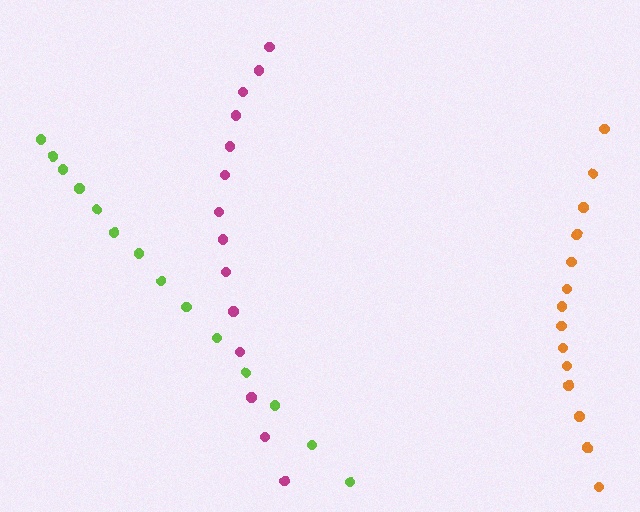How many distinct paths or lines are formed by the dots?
There are 3 distinct paths.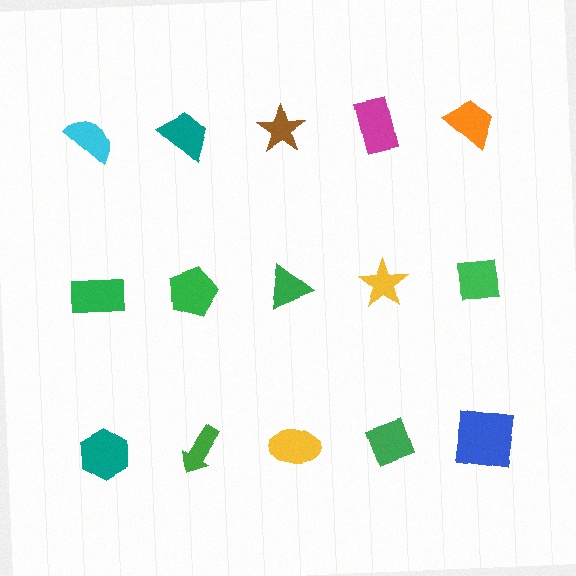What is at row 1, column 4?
A magenta rectangle.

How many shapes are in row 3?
5 shapes.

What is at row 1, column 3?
A brown star.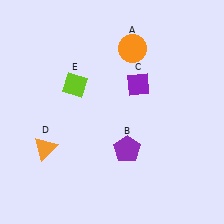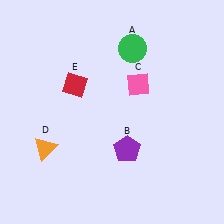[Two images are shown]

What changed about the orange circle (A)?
In Image 1, A is orange. In Image 2, it changed to green.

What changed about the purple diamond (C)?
In Image 1, C is purple. In Image 2, it changed to pink.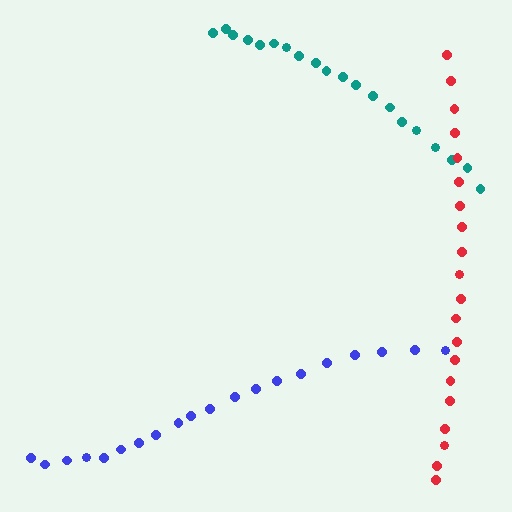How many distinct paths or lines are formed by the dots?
There are 3 distinct paths.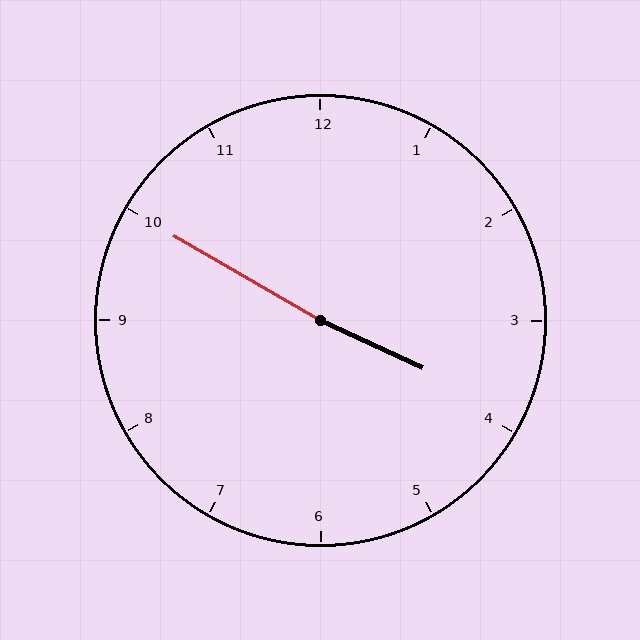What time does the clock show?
3:50.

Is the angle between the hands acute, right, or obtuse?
It is obtuse.